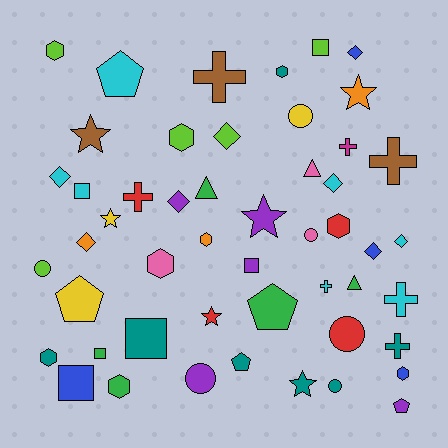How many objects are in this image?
There are 50 objects.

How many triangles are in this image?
There are 3 triangles.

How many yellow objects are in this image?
There are 3 yellow objects.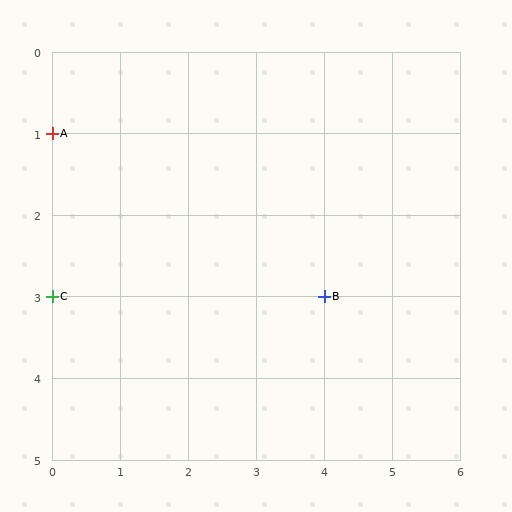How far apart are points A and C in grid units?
Points A and C are 2 rows apart.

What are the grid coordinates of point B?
Point B is at grid coordinates (4, 3).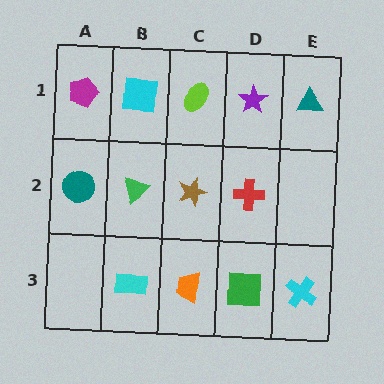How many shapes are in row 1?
5 shapes.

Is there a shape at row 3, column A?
No, that cell is empty.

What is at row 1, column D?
A purple star.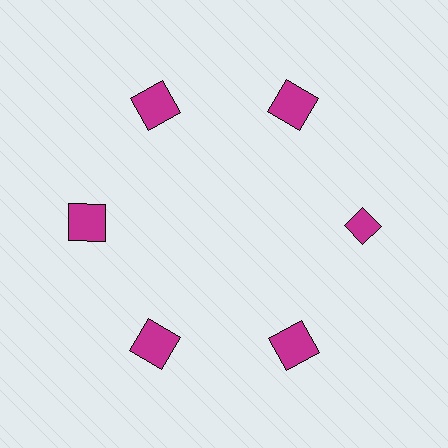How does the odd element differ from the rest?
It has a different shape: diamond instead of square.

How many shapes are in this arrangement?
There are 6 shapes arranged in a ring pattern.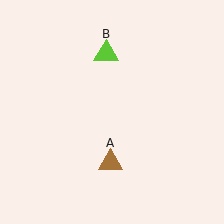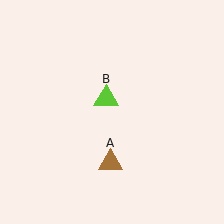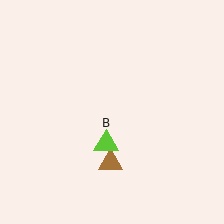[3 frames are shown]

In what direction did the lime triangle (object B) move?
The lime triangle (object B) moved down.